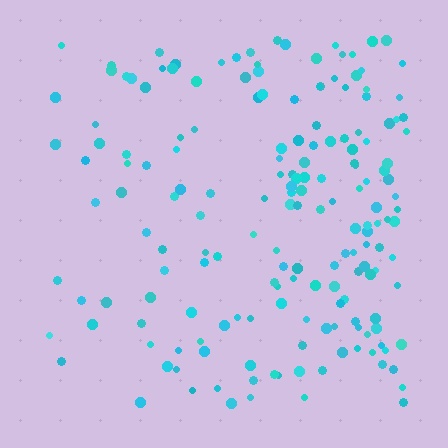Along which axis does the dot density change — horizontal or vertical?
Horizontal.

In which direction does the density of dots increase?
From left to right, with the right side densest.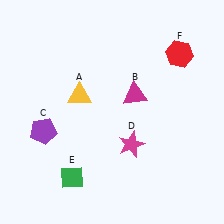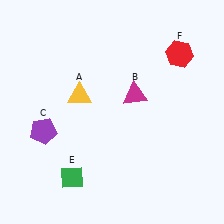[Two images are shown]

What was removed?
The magenta star (D) was removed in Image 2.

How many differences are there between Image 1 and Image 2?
There is 1 difference between the two images.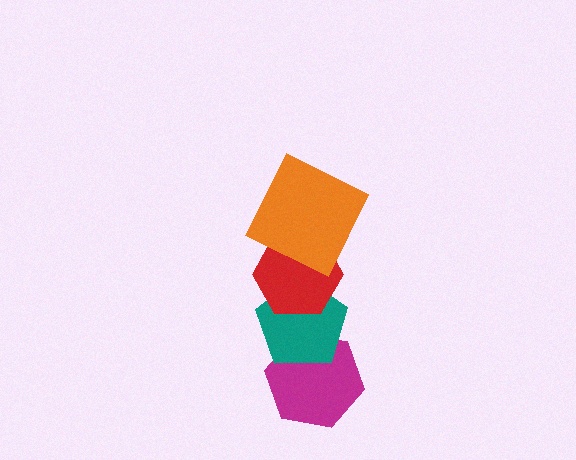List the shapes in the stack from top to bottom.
From top to bottom: the orange square, the red hexagon, the teal pentagon, the magenta hexagon.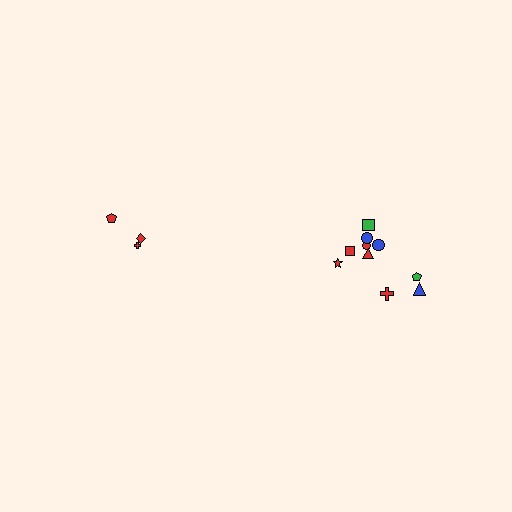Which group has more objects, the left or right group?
The right group.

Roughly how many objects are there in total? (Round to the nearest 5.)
Roughly 15 objects in total.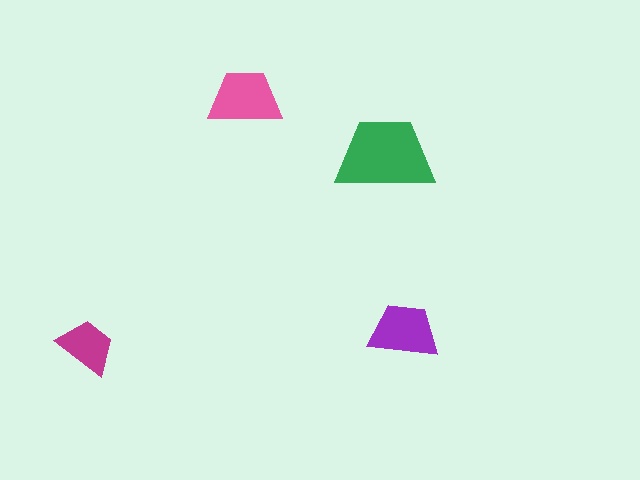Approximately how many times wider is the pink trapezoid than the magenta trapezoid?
About 1.5 times wider.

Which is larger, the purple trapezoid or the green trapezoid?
The green one.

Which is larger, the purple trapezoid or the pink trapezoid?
The pink one.